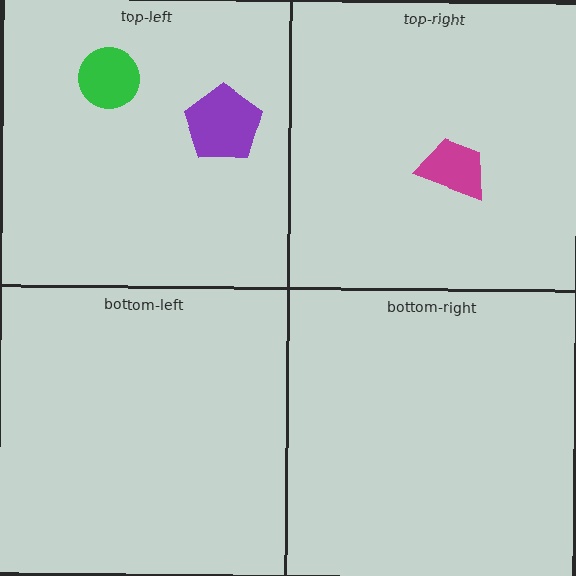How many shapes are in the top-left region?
2.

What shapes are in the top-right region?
The magenta trapezoid.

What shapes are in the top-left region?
The green circle, the purple pentagon.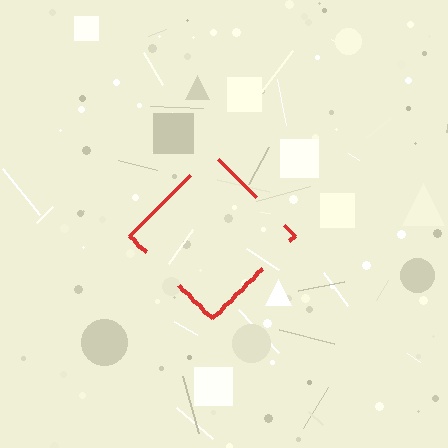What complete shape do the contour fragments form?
The contour fragments form a diamond.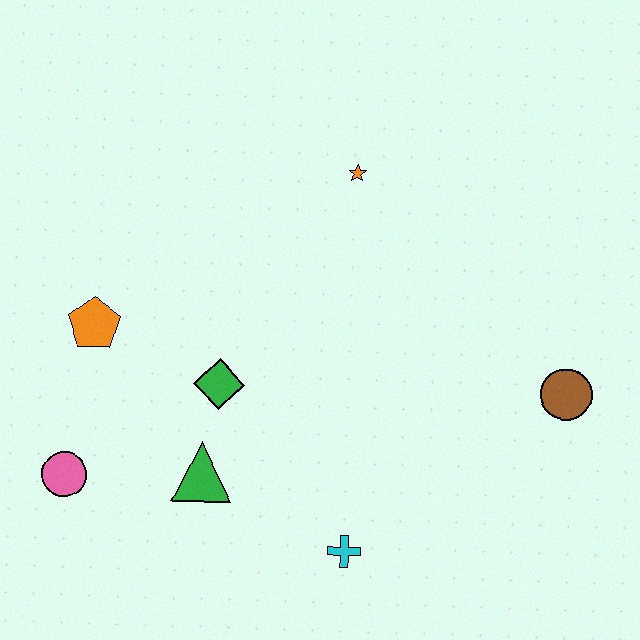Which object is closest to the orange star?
The green diamond is closest to the orange star.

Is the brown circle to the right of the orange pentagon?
Yes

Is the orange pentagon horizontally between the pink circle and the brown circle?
Yes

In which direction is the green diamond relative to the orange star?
The green diamond is below the orange star.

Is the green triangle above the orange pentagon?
No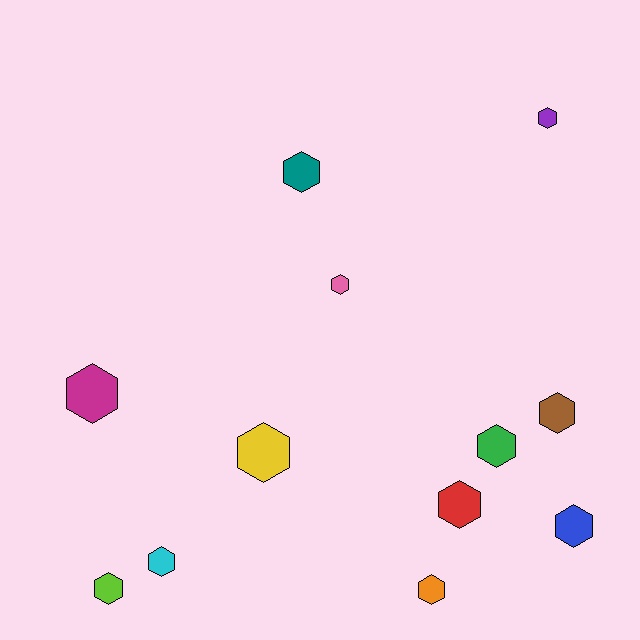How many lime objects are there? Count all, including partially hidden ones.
There is 1 lime object.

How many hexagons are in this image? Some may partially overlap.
There are 12 hexagons.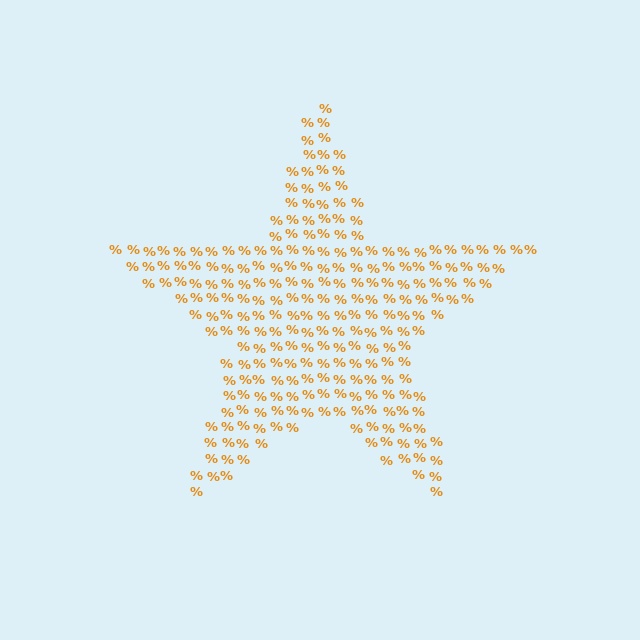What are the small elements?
The small elements are percent signs.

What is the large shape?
The large shape is a star.